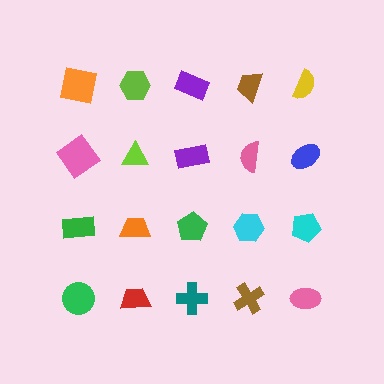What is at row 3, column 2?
An orange trapezoid.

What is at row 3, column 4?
A cyan hexagon.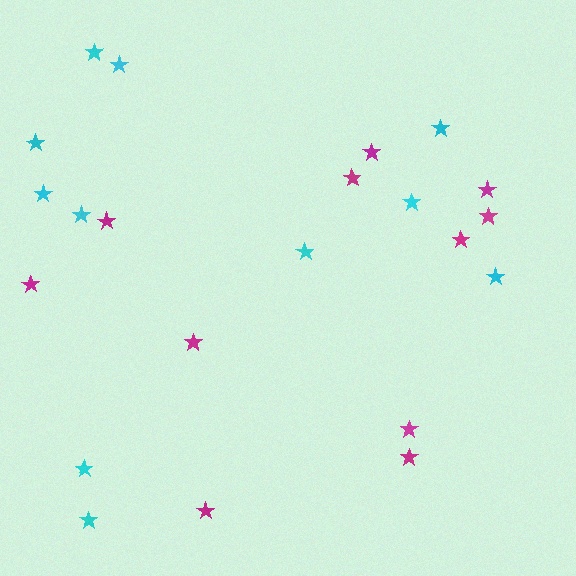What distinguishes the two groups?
There are 2 groups: one group of magenta stars (11) and one group of cyan stars (11).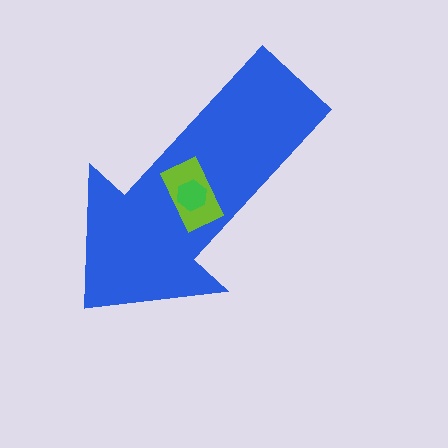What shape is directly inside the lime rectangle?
The green hexagon.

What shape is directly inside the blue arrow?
The lime rectangle.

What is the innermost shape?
The green hexagon.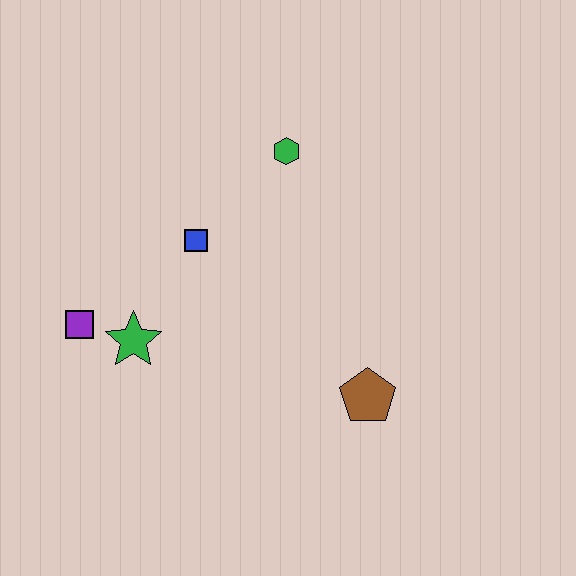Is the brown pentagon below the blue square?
Yes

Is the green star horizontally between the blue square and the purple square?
Yes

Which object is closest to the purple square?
The green star is closest to the purple square.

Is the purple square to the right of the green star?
No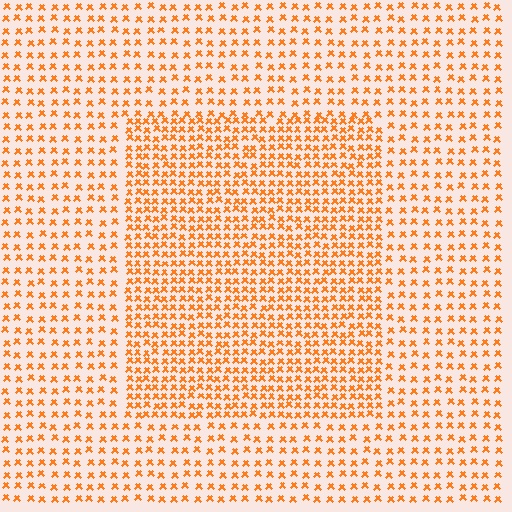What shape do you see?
I see a rectangle.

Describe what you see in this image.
The image contains small orange elements arranged at two different densities. A rectangle-shaped region is visible where the elements are more densely packed than the surrounding area.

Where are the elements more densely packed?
The elements are more densely packed inside the rectangle boundary.